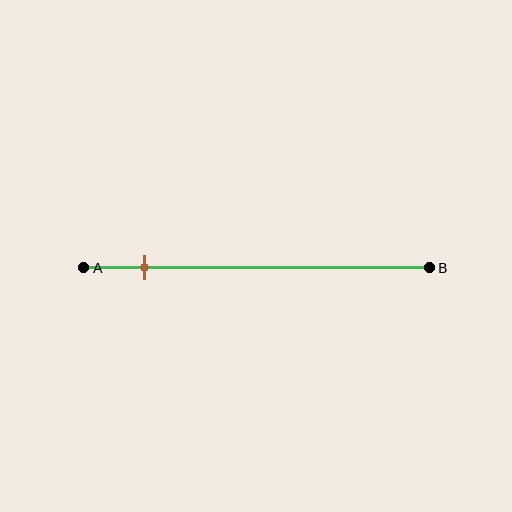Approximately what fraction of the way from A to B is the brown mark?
The brown mark is approximately 20% of the way from A to B.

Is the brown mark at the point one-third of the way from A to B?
No, the mark is at about 20% from A, not at the 33% one-third point.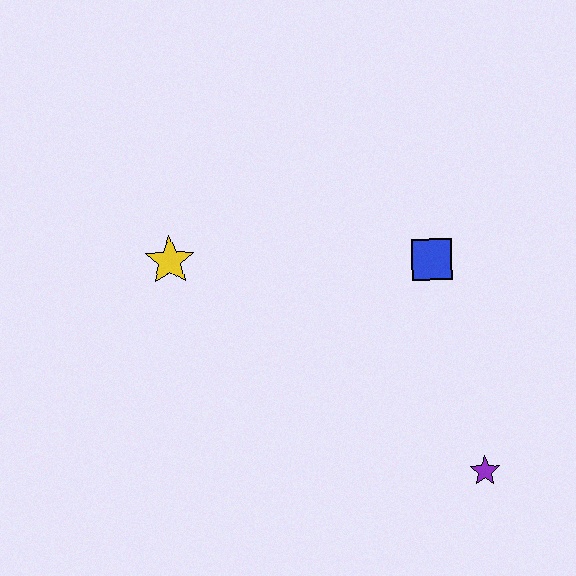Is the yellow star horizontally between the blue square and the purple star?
No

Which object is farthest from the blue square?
The yellow star is farthest from the blue square.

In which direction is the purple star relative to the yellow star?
The purple star is to the right of the yellow star.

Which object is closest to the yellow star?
The blue square is closest to the yellow star.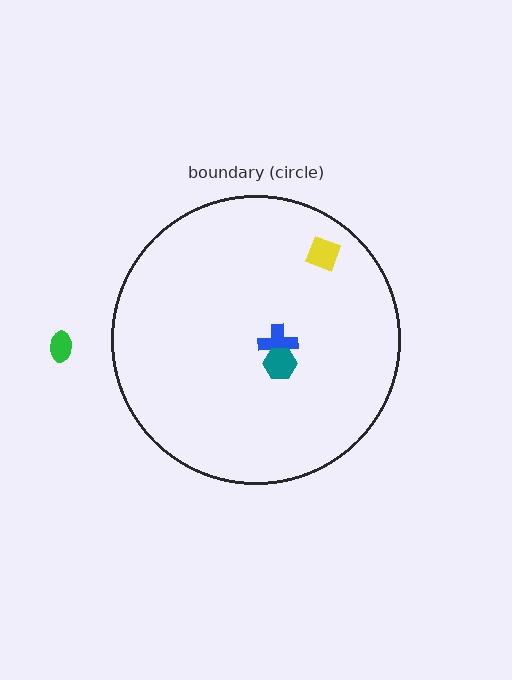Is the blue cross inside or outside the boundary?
Inside.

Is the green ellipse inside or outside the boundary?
Outside.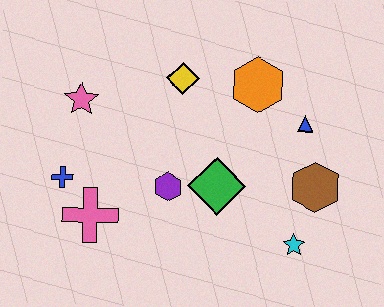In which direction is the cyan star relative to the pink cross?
The cyan star is to the right of the pink cross.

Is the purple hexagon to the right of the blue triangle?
No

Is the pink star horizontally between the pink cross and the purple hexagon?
No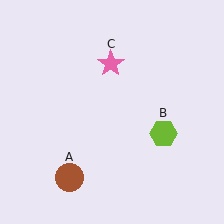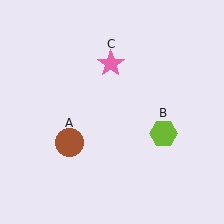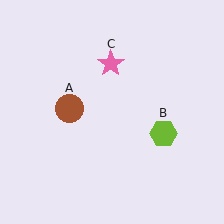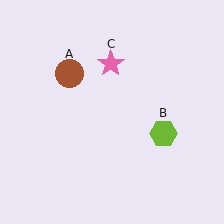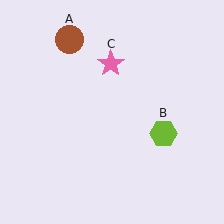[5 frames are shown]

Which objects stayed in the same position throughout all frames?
Lime hexagon (object B) and pink star (object C) remained stationary.